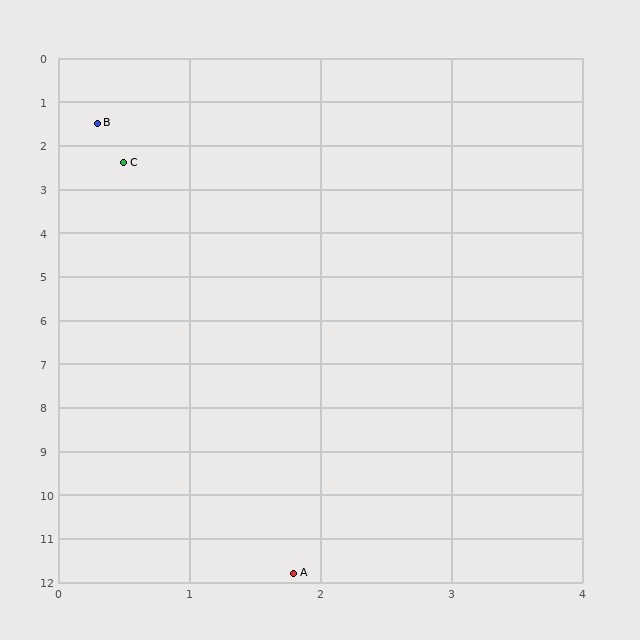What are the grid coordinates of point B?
Point B is at approximately (0.3, 1.5).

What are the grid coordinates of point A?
Point A is at approximately (1.8, 11.8).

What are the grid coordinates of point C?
Point C is at approximately (0.5, 2.4).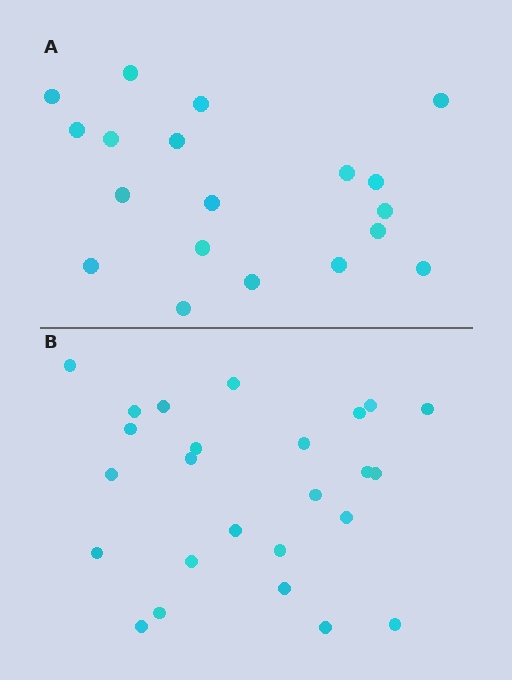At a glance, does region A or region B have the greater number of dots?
Region B (the bottom region) has more dots.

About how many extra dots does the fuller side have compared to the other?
Region B has about 6 more dots than region A.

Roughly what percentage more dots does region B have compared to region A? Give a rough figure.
About 30% more.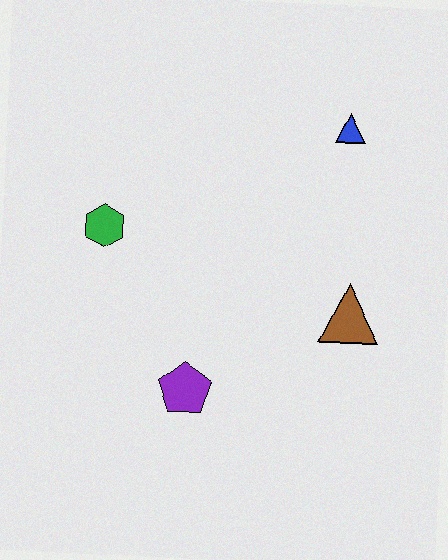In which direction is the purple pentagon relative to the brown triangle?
The purple pentagon is to the left of the brown triangle.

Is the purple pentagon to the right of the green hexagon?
Yes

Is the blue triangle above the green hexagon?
Yes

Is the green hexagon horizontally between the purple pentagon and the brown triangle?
No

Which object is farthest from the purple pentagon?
The blue triangle is farthest from the purple pentagon.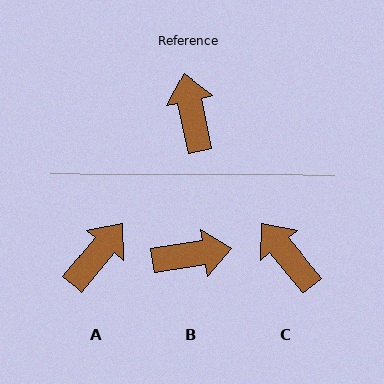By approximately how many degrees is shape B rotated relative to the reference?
Approximately 93 degrees clockwise.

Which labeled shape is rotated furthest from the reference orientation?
B, about 93 degrees away.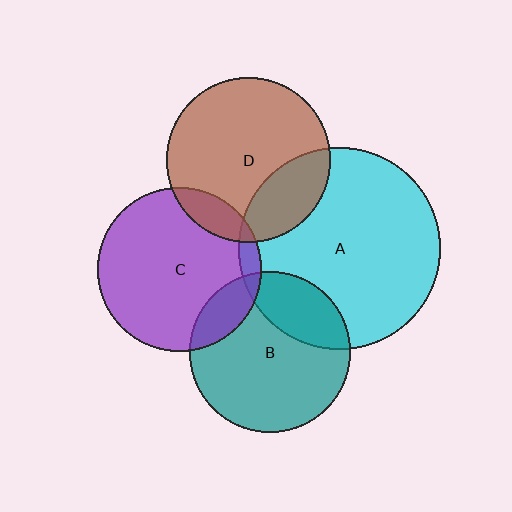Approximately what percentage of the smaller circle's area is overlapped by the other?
Approximately 15%.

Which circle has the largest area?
Circle A (cyan).